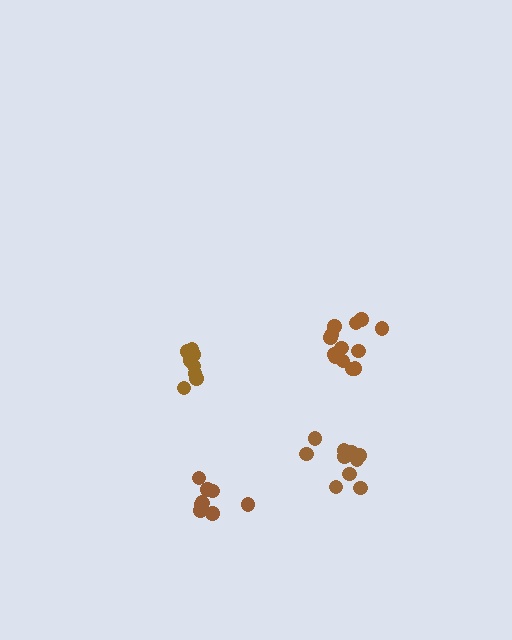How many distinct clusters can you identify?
There are 4 distinct clusters.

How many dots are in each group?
Group 1: 8 dots, Group 2: 13 dots, Group 3: 11 dots, Group 4: 9 dots (41 total).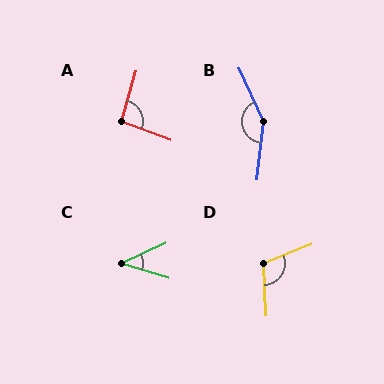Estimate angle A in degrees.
Approximately 95 degrees.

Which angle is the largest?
B, at approximately 149 degrees.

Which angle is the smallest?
C, at approximately 42 degrees.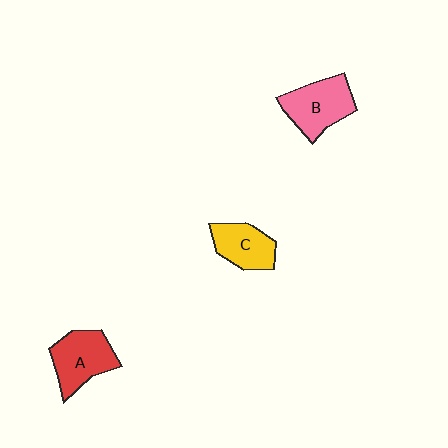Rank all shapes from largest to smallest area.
From largest to smallest: B (pink), A (red), C (yellow).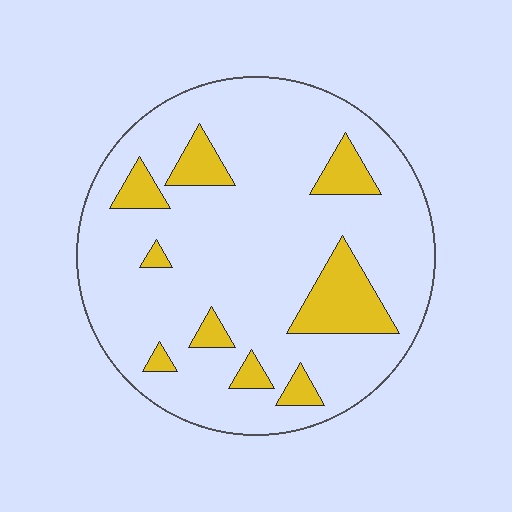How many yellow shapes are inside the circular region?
9.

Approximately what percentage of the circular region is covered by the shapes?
Approximately 15%.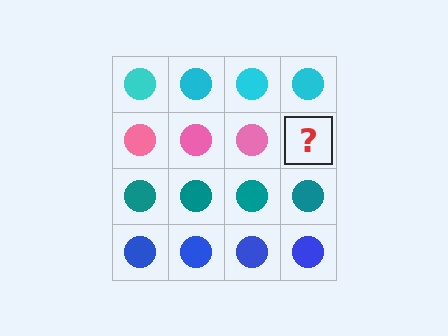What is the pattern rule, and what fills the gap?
The rule is that each row has a consistent color. The gap should be filled with a pink circle.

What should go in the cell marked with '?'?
The missing cell should contain a pink circle.